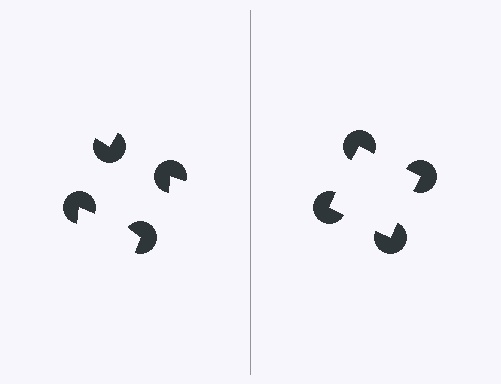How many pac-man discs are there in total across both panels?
8 — 4 on each side.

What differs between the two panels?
The pac-man discs are positioned identically on both sides; only the wedge orientations differ. On the right they align to a square; on the left they are misaligned.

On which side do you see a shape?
An illusory square appears on the right side. On the left side the wedge cuts are rotated, so no coherent shape forms.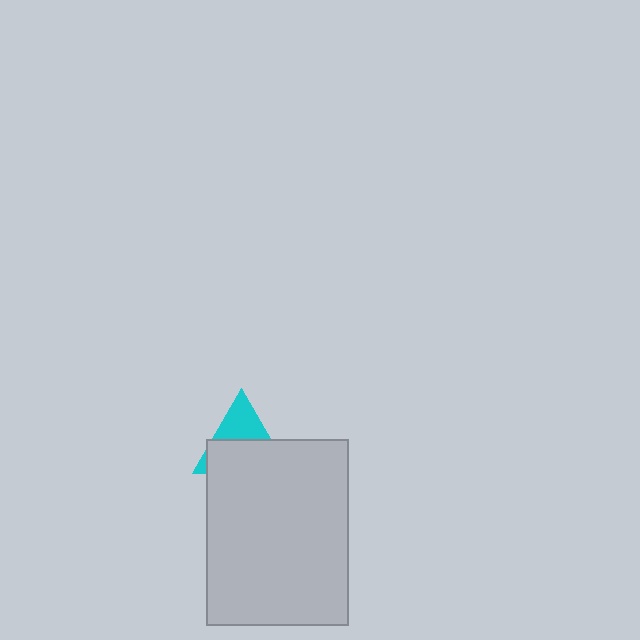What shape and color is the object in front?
The object in front is a light gray rectangle.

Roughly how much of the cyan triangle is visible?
A small part of it is visible (roughly 40%).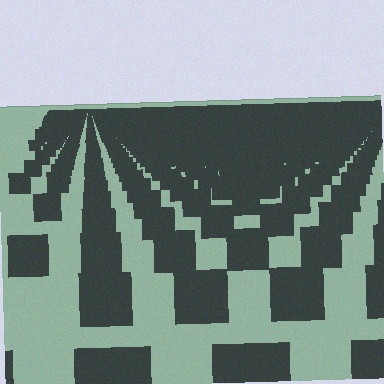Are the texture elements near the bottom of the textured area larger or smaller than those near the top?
Larger. Near the bottom, elements are closer to the viewer and appear at a bigger on-screen size.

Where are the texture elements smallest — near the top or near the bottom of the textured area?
Near the top.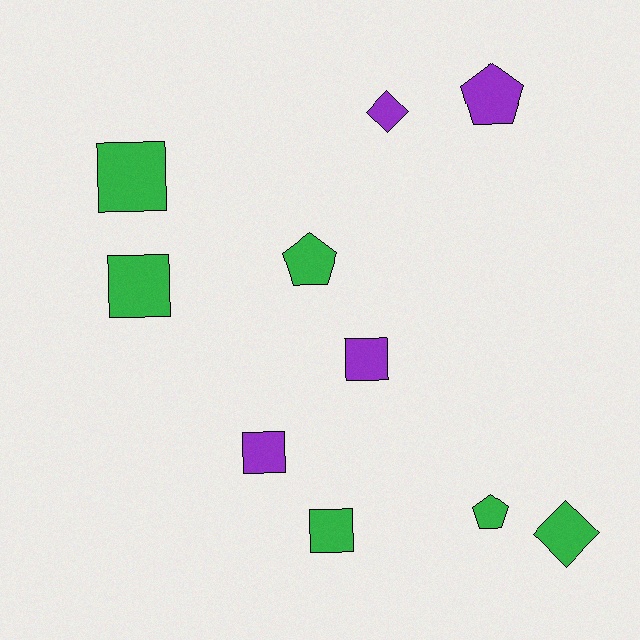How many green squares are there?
There are 3 green squares.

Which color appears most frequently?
Green, with 6 objects.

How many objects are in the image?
There are 10 objects.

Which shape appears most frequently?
Square, with 5 objects.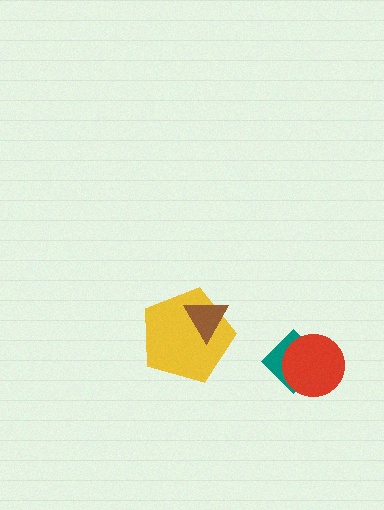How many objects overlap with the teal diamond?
1 object overlaps with the teal diamond.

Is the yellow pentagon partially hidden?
Yes, it is partially covered by another shape.